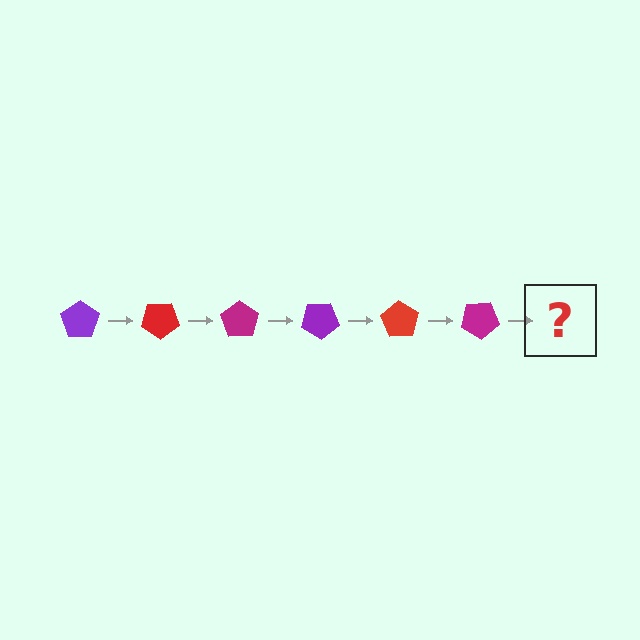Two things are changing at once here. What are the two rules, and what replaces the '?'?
The two rules are that it rotates 35 degrees each step and the color cycles through purple, red, and magenta. The '?' should be a purple pentagon, rotated 210 degrees from the start.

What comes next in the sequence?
The next element should be a purple pentagon, rotated 210 degrees from the start.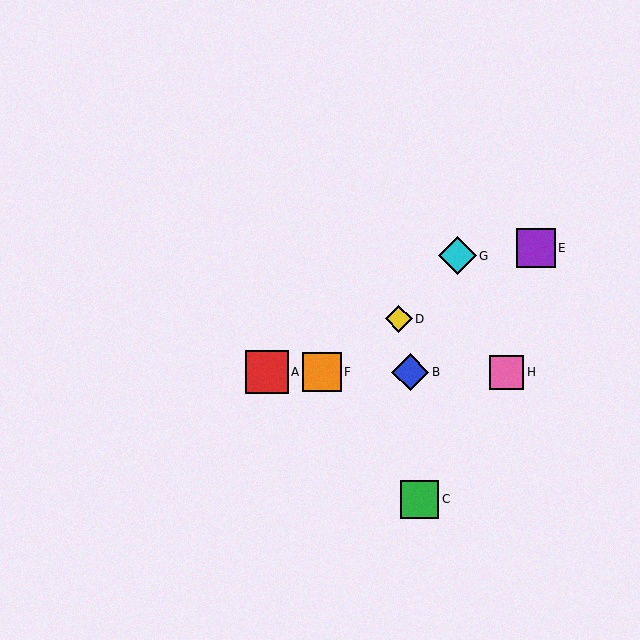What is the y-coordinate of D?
Object D is at y≈319.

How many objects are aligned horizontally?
4 objects (A, B, F, H) are aligned horizontally.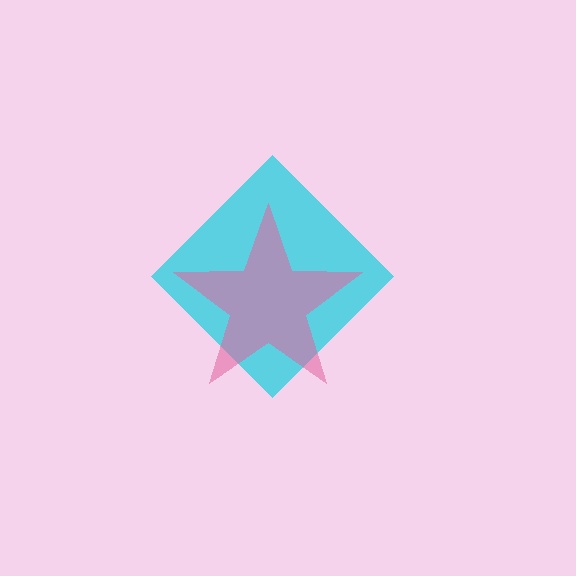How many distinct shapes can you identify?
There are 2 distinct shapes: a cyan diamond, a pink star.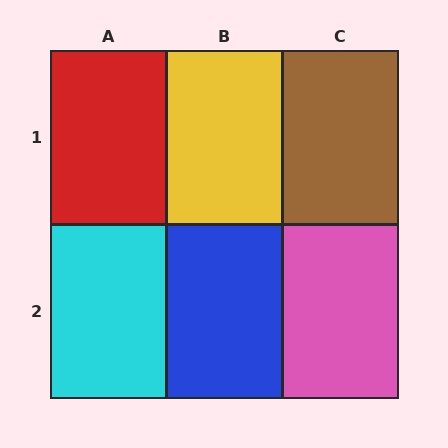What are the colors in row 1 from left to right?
Red, yellow, brown.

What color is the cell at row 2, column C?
Pink.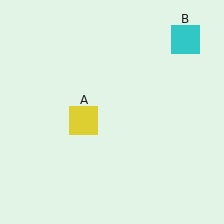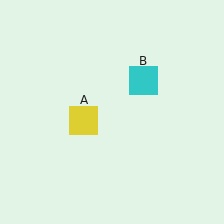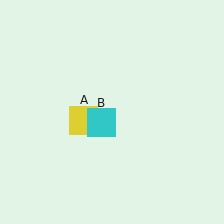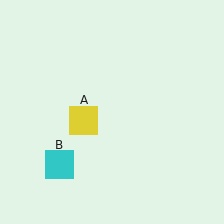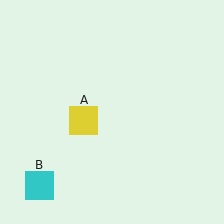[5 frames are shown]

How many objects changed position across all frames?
1 object changed position: cyan square (object B).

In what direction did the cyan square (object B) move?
The cyan square (object B) moved down and to the left.